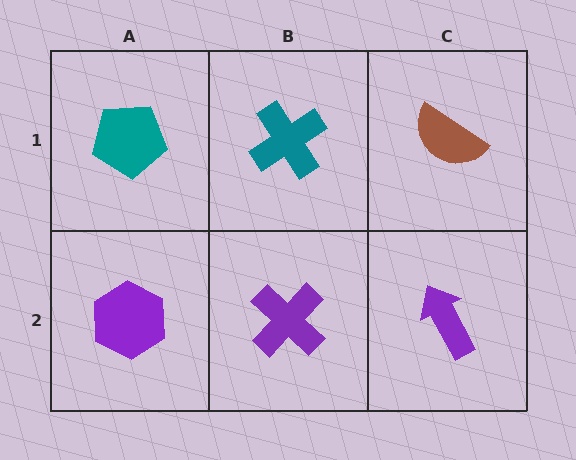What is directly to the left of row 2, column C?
A purple cross.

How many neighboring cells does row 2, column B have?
3.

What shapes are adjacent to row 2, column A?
A teal pentagon (row 1, column A), a purple cross (row 2, column B).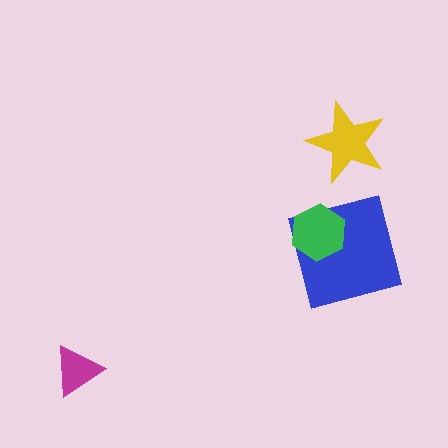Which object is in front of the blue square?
The green hexagon is in front of the blue square.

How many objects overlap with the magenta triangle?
0 objects overlap with the magenta triangle.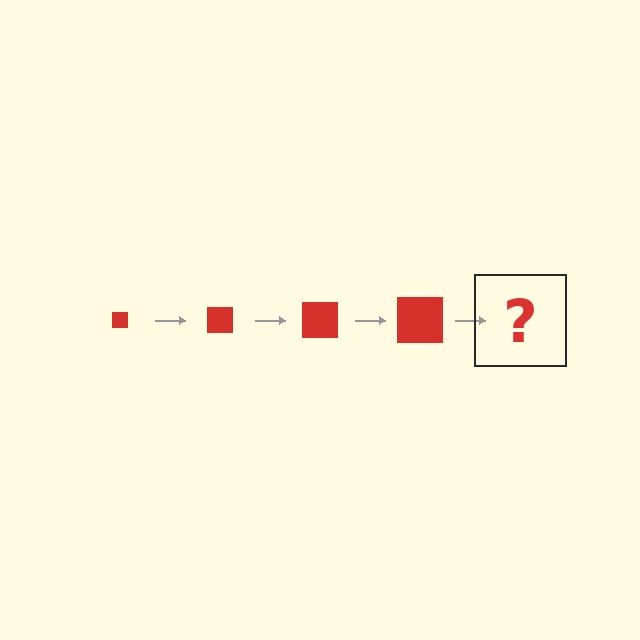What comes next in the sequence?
The next element should be a red square, larger than the previous one.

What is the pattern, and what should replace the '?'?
The pattern is that the square gets progressively larger each step. The '?' should be a red square, larger than the previous one.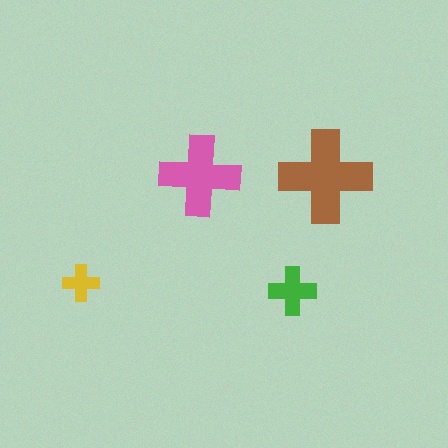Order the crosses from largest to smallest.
the brown one, the pink one, the green one, the yellow one.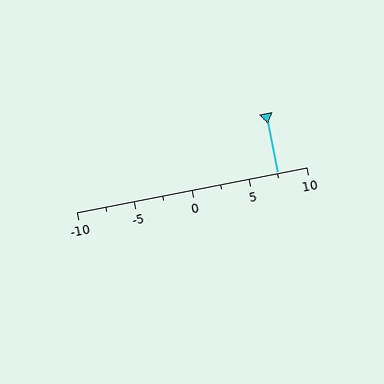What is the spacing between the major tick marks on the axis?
The major ticks are spaced 5 apart.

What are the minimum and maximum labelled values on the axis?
The axis runs from -10 to 10.